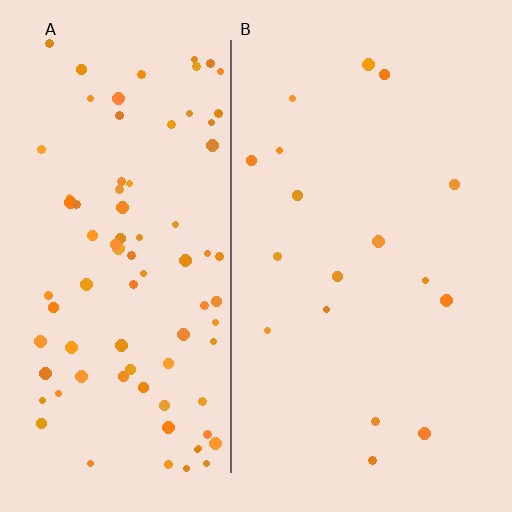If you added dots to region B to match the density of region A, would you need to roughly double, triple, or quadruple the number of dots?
Approximately quadruple.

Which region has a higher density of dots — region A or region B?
A (the left).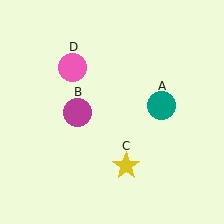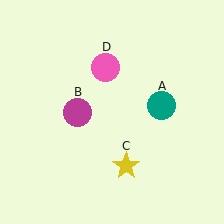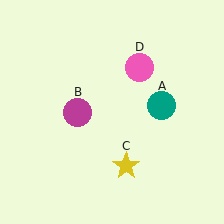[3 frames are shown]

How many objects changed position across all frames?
1 object changed position: pink circle (object D).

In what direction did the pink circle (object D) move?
The pink circle (object D) moved right.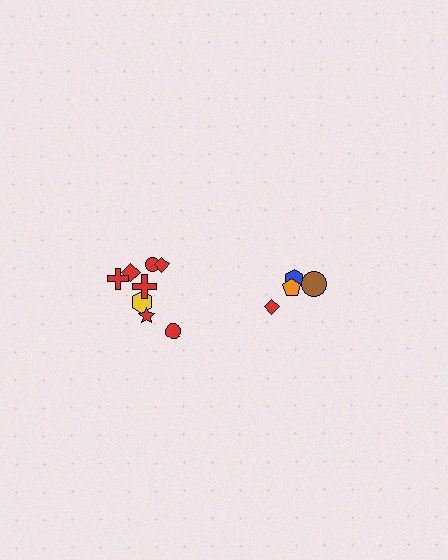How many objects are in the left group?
There are 8 objects.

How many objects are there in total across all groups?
There are 12 objects.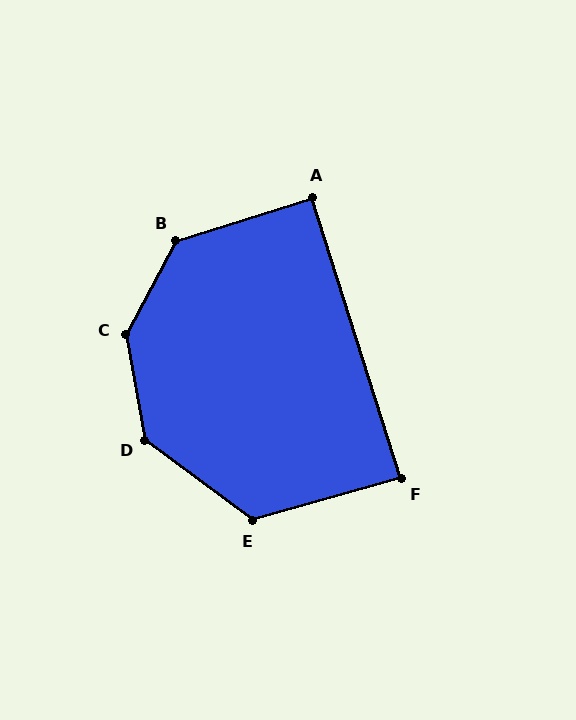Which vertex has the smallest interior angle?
F, at approximately 88 degrees.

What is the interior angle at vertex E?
Approximately 128 degrees (obtuse).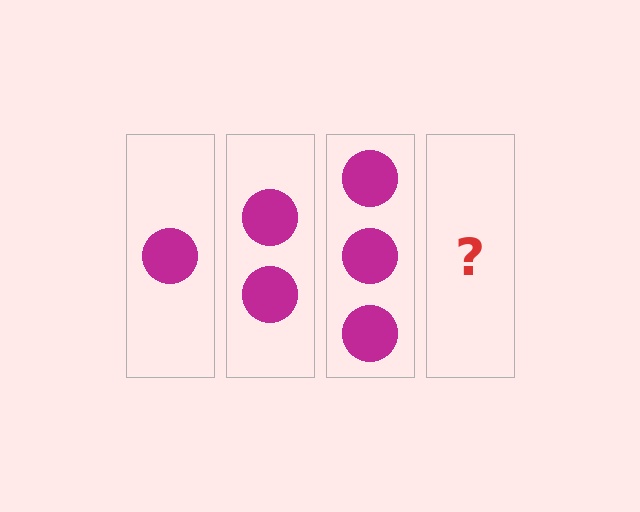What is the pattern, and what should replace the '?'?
The pattern is that each step adds one more circle. The '?' should be 4 circles.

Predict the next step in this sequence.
The next step is 4 circles.